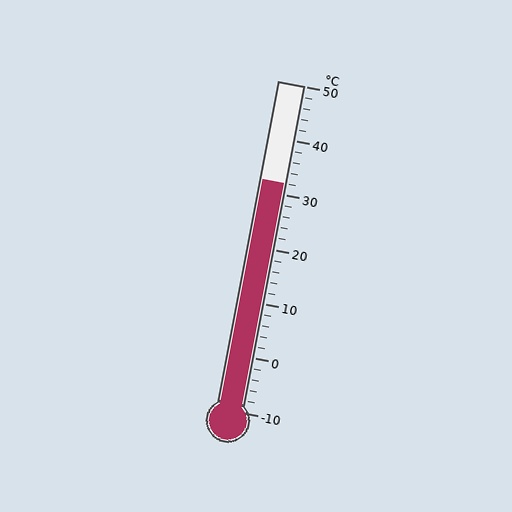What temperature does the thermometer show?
The thermometer shows approximately 32°C.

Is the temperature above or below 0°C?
The temperature is above 0°C.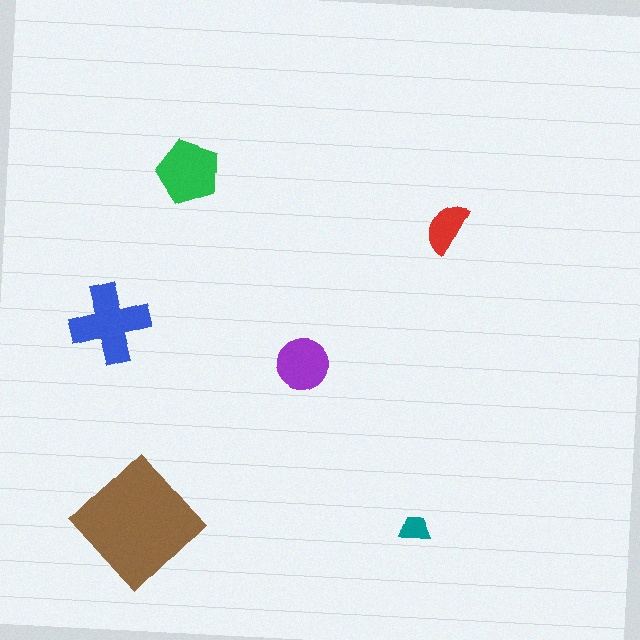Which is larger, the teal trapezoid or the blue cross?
The blue cross.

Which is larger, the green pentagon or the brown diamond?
The brown diamond.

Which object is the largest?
The brown diamond.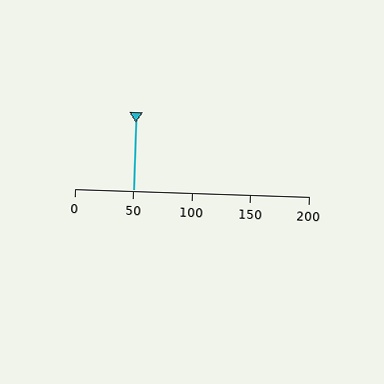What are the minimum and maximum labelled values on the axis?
The axis runs from 0 to 200.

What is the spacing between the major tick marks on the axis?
The major ticks are spaced 50 apart.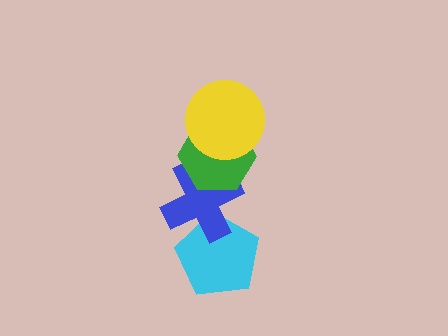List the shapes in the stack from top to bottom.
From top to bottom: the yellow circle, the green hexagon, the blue cross, the cyan pentagon.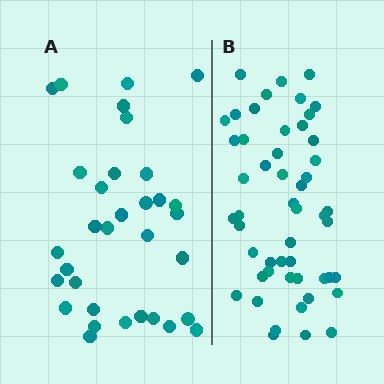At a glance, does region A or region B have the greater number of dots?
Region B (the right region) has more dots.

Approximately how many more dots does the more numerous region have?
Region B has approximately 20 more dots than region A.